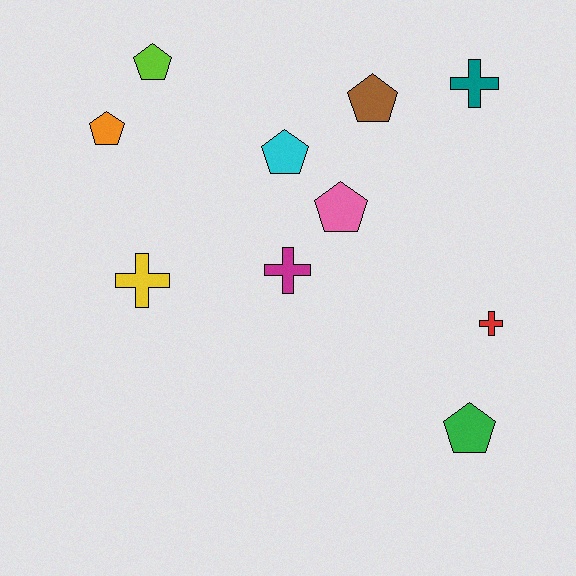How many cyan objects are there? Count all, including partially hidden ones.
There is 1 cyan object.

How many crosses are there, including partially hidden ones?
There are 4 crosses.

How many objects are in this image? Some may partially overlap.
There are 10 objects.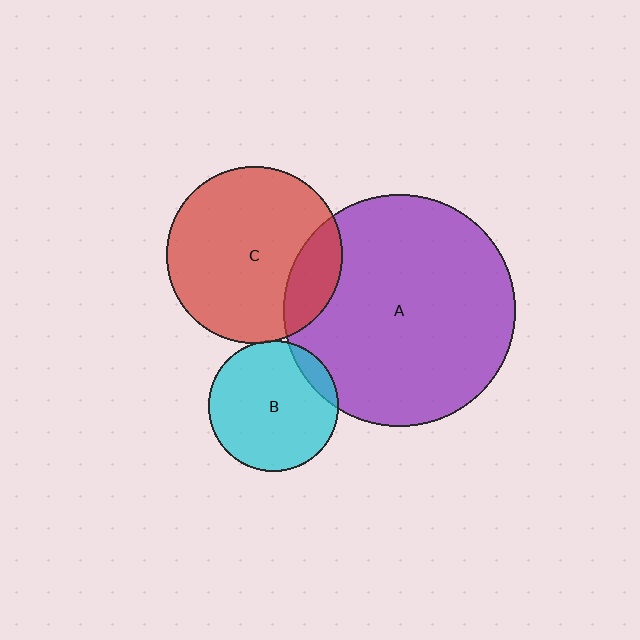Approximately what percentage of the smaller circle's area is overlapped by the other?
Approximately 5%.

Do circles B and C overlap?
Yes.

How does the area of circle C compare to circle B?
Approximately 1.8 times.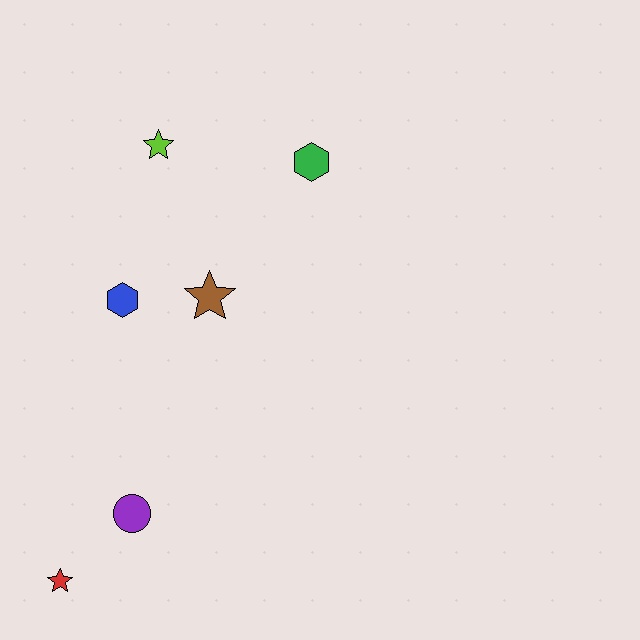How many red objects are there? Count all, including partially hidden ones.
There is 1 red object.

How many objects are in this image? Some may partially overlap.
There are 6 objects.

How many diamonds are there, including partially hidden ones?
There are no diamonds.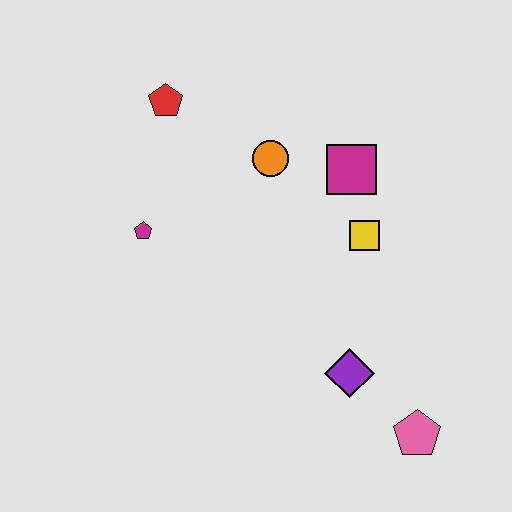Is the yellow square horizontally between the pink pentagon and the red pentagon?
Yes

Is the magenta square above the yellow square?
Yes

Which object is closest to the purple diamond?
The pink pentagon is closest to the purple diamond.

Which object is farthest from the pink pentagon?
The red pentagon is farthest from the pink pentagon.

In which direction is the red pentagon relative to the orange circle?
The red pentagon is to the left of the orange circle.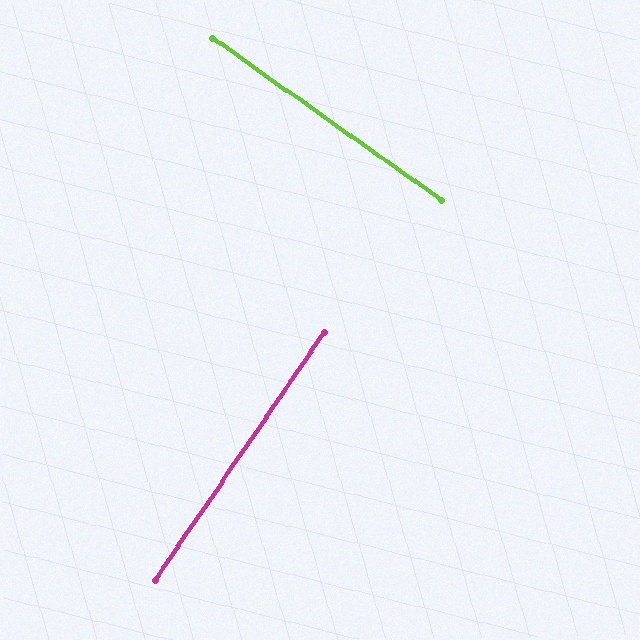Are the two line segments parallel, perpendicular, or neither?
Perpendicular — they meet at approximately 89°.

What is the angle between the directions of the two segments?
Approximately 89 degrees.